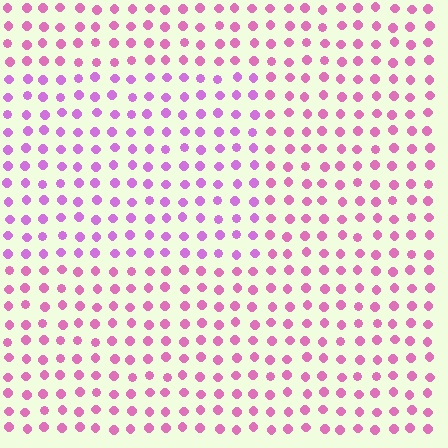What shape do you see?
I see a rectangle.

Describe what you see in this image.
The image is filled with small pink elements in a uniform arrangement. A rectangle-shaped region is visible where the elements are tinted to a slightly different hue, forming a subtle color boundary.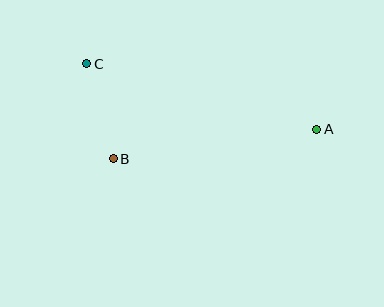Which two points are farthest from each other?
Points A and C are farthest from each other.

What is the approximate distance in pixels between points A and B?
The distance between A and B is approximately 206 pixels.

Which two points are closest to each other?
Points B and C are closest to each other.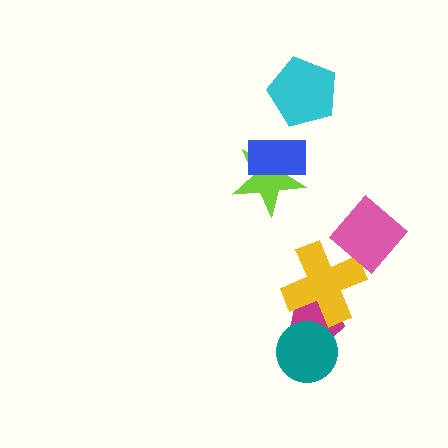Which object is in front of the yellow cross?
The pink diamond is in front of the yellow cross.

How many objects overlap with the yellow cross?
2 objects overlap with the yellow cross.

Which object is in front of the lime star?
The blue rectangle is in front of the lime star.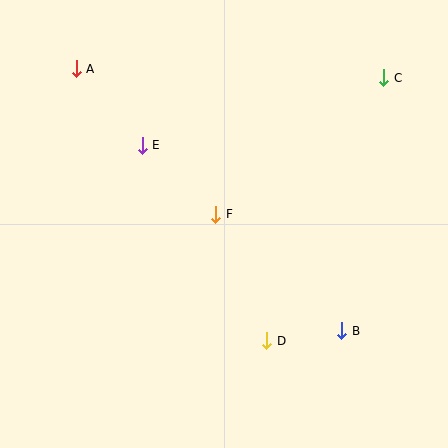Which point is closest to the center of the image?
Point F at (216, 214) is closest to the center.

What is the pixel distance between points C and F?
The distance between C and F is 216 pixels.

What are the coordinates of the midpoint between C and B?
The midpoint between C and B is at (363, 204).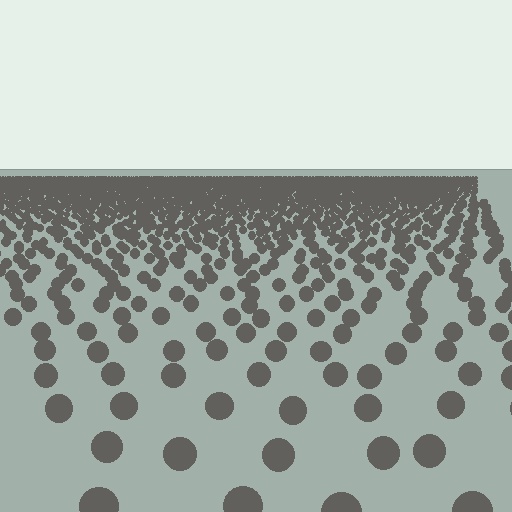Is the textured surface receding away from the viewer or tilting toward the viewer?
The surface is receding away from the viewer. Texture elements get smaller and denser toward the top.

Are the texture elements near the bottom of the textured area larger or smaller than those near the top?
Larger. Near the bottom, elements are closer to the viewer and appear at a bigger on-screen size.